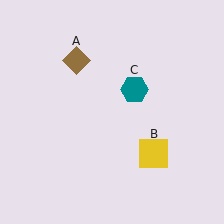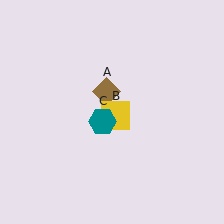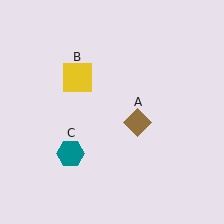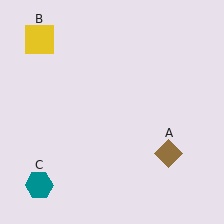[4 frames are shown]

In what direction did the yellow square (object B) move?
The yellow square (object B) moved up and to the left.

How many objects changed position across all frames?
3 objects changed position: brown diamond (object A), yellow square (object B), teal hexagon (object C).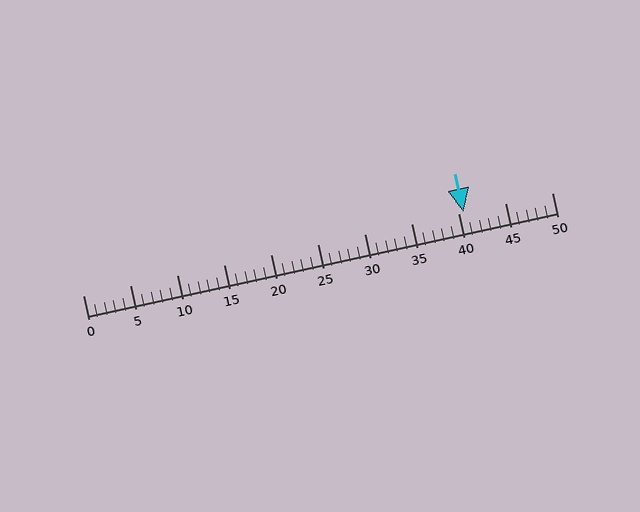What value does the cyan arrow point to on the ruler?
The cyan arrow points to approximately 41.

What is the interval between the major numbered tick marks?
The major tick marks are spaced 5 units apart.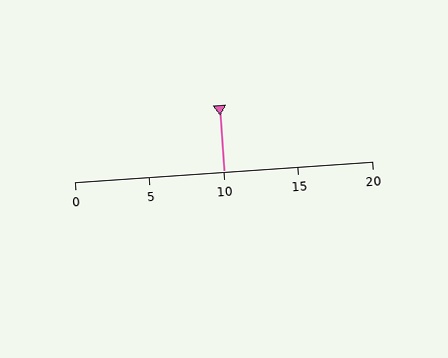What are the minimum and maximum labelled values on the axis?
The axis runs from 0 to 20.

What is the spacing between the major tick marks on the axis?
The major ticks are spaced 5 apart.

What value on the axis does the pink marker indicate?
The marker indicates approximately 10.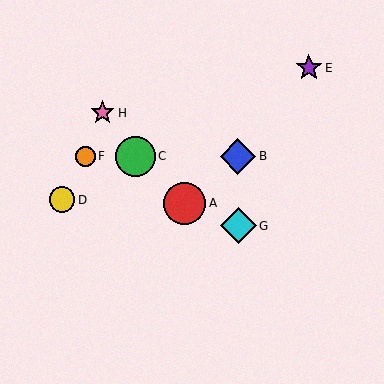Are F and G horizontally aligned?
No, F is at y≈156 and G is at y≈226.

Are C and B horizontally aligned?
Yes, both are at y≈156.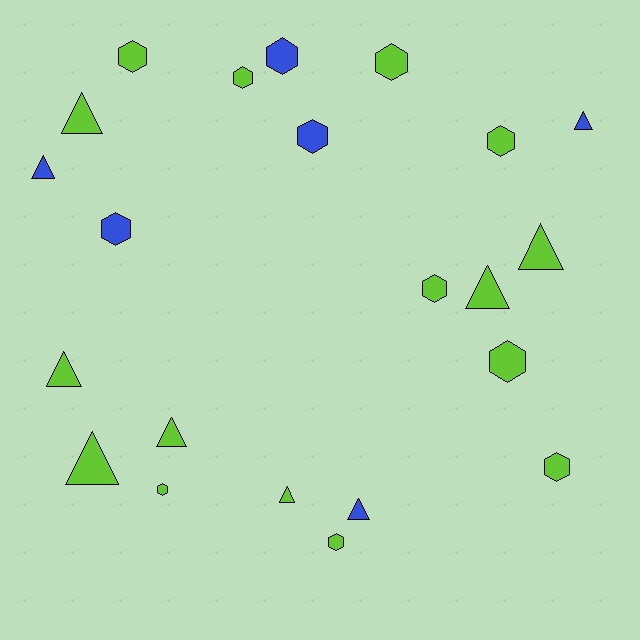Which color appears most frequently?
Lime, with 16 objects.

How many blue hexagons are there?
There are 3 blue hexagons.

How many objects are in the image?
There are 22 objects.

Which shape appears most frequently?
Hexagon, with 12 objects.